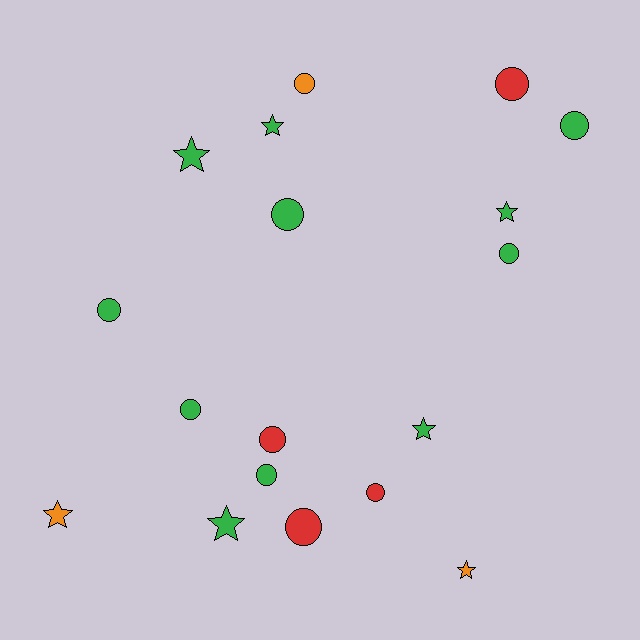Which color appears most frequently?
Green, with 11 objects.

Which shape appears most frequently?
Circle, with 11 objects.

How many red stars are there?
There are no red stars.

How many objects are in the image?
There are 18 objects.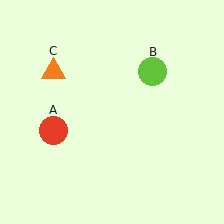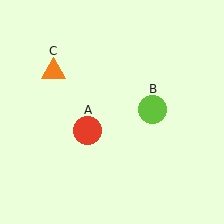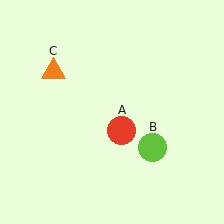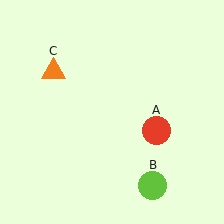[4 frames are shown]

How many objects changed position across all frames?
2 objects changed position: red circle (object A), lime circle (object B).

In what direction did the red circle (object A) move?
The red circle (object A) moved right.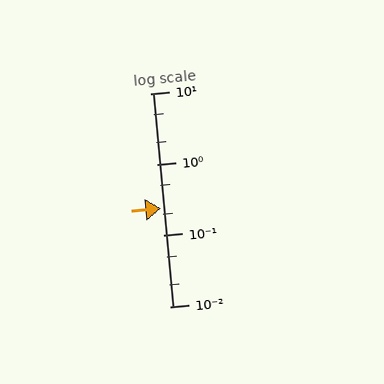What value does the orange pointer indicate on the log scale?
The pointer indicates approximately 0.24.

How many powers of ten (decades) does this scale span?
The scale spans 3 decades, from 0.01 to 10.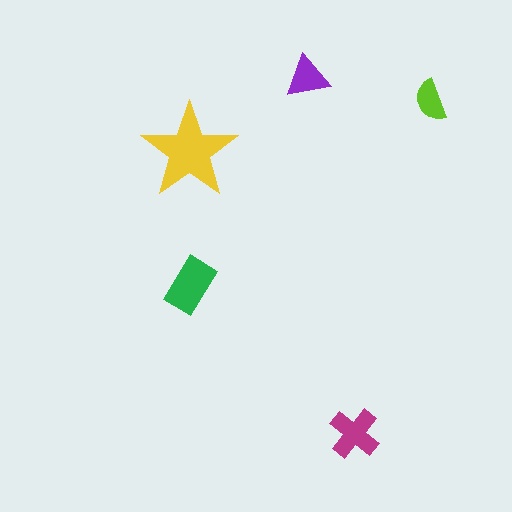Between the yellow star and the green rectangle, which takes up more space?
The yellow star.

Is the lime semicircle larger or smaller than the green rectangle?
Smaller.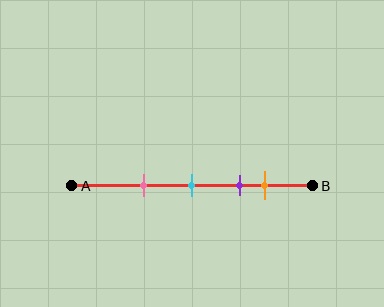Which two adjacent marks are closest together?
The purple and orange marks are the closest adjacent pair.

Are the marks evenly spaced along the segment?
No, the marks are not evenly spaced.